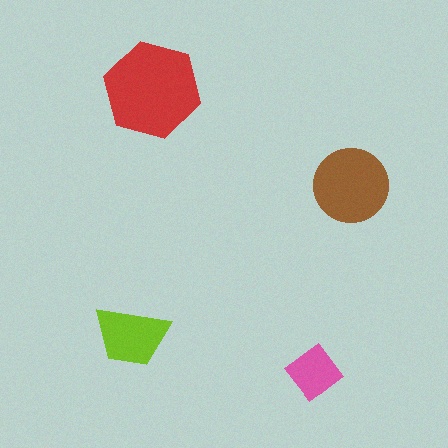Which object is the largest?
The red hexagon.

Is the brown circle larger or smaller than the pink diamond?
Larger.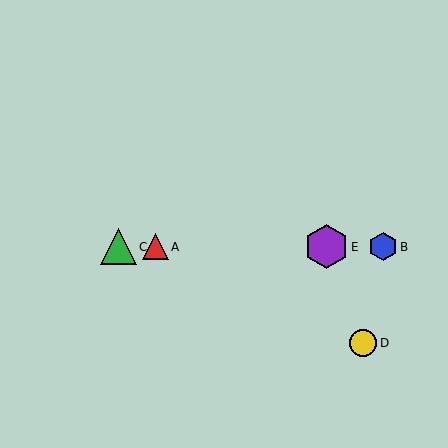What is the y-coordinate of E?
Object E is at y≈247.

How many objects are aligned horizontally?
4 objects (A, B, C, E) are aligned horizontally.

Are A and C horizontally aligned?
Yes, both are at y≈247.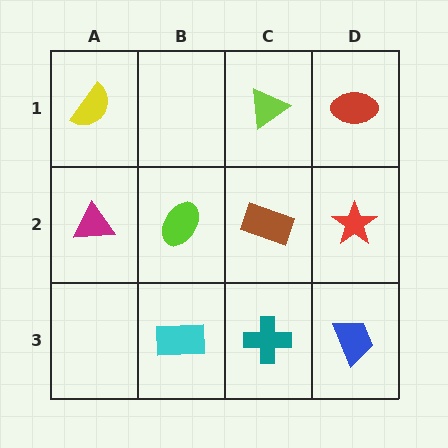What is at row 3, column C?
A teal cross.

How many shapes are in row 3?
3 shapes.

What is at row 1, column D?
A red ellipse.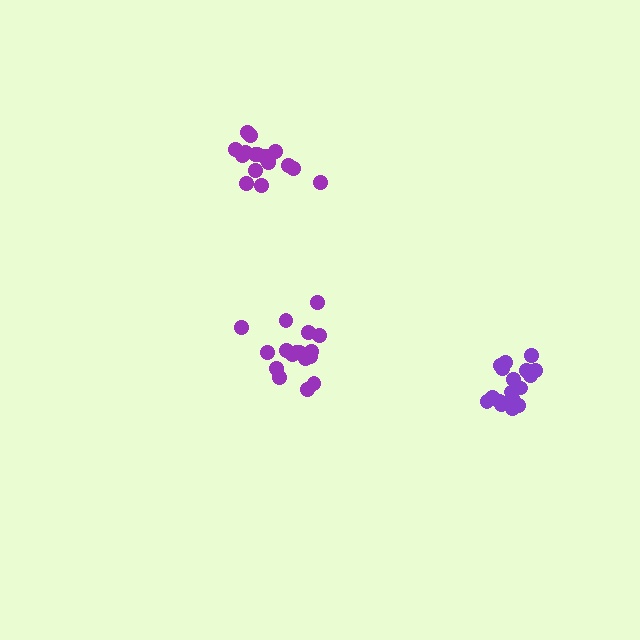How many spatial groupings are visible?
There are 3 spatial groupings.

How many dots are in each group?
Group 1: 17 dots, Group 2: 17 dots, Group 3: 17 dots (51 total).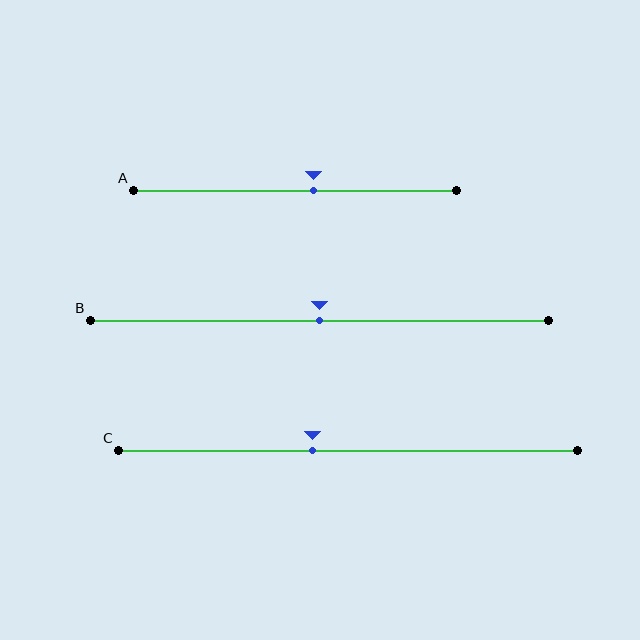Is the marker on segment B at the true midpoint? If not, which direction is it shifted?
Yes, the marker on segment B is at the true midpoint.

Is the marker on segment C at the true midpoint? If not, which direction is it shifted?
No, the marker on segment C is shifted to the left by about 8% of the segment length.